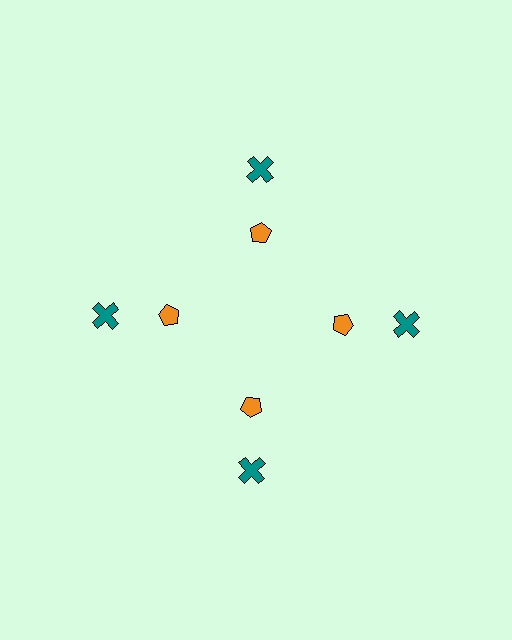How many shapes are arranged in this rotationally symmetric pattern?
There are 8 shapes, arranged in 4 groups of 2.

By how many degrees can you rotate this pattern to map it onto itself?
The pattern maps onto itself every 90 degrees of rotation.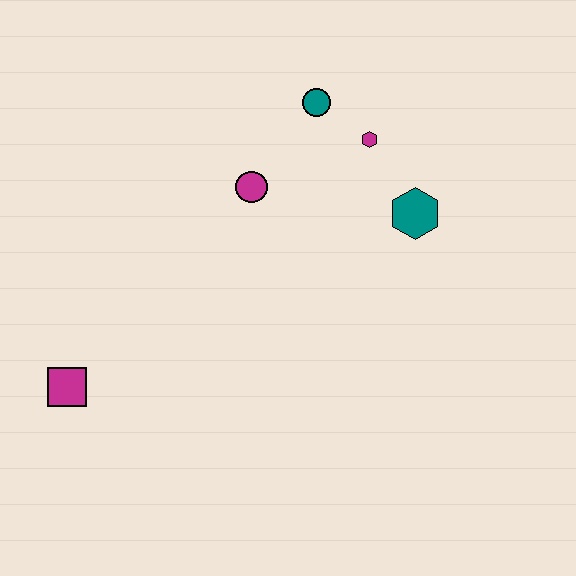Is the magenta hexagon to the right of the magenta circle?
Yes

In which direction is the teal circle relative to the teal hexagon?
The teal circle is above the teal hexagon.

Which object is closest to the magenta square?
The magenta circle is closest to the magenta square.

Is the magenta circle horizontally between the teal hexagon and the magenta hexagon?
No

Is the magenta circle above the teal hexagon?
Yes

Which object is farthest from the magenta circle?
The magenta square is farthest from the magenta circle.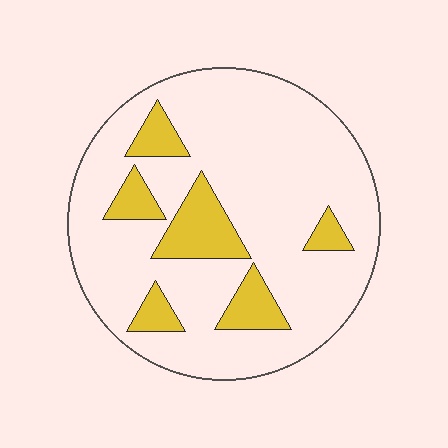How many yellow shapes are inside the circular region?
6.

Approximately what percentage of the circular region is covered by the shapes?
Approximately 20%.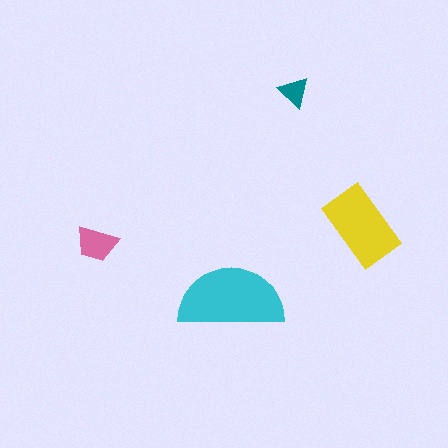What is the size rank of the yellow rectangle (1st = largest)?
2nd.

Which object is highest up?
The teal triangle is topmost.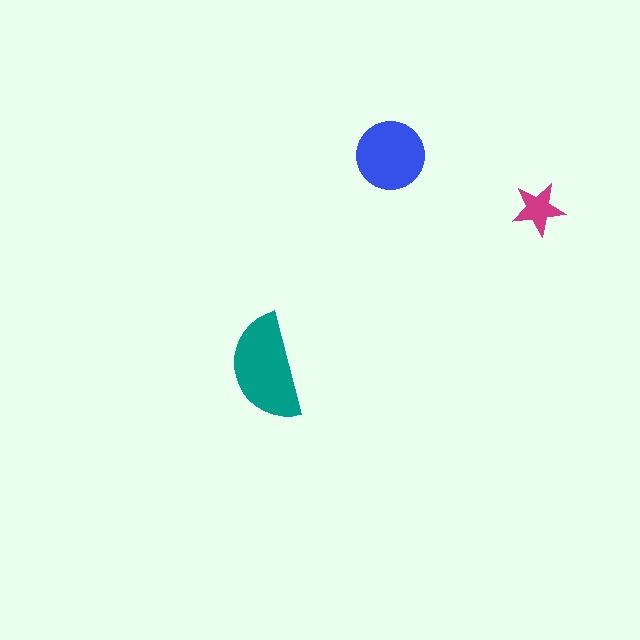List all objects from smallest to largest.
The magenta star, the blue circle, the teal semicircle.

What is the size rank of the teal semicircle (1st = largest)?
1st.